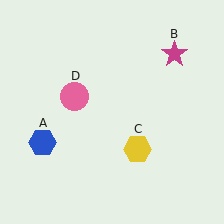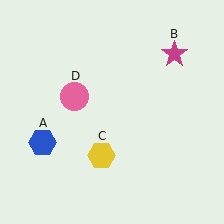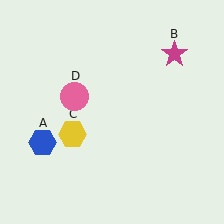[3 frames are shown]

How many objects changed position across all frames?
1 object changed position: yellow hexagon (object C).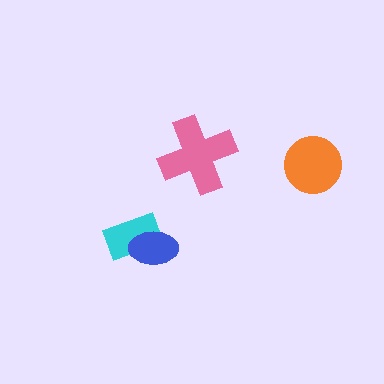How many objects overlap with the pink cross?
0 objects overlap with the pink cross.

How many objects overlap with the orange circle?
0 objects overlap with the orange circle.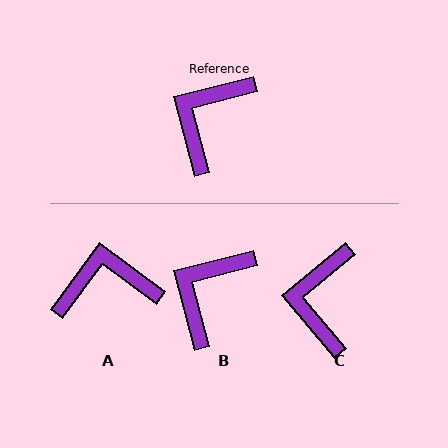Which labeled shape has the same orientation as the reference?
B.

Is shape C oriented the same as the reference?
No, it is off by about 25 degrees.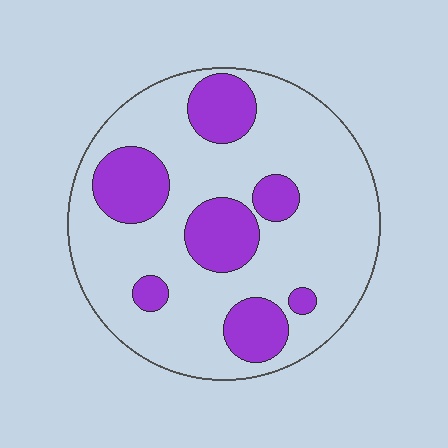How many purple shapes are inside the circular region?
7.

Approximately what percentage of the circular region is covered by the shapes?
Approximately 25%.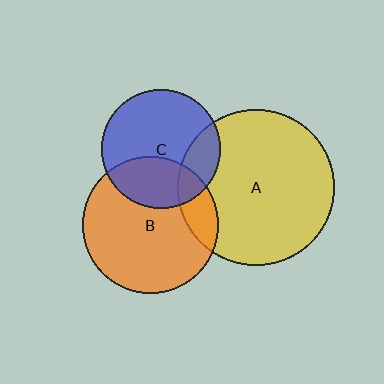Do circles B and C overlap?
Yes.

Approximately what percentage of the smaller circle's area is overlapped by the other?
Approximately 30%.